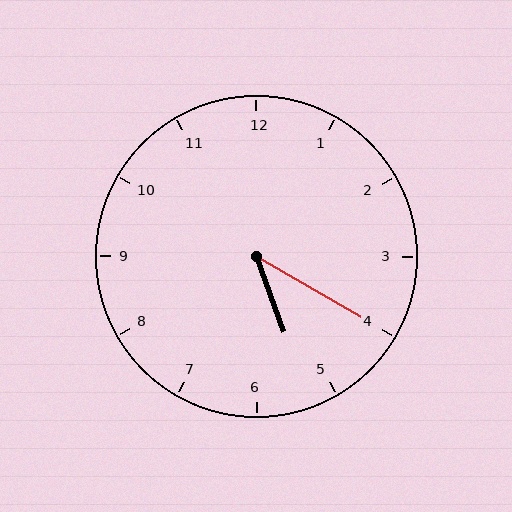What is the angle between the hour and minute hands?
Approximately 40 degrees.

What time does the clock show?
5:20.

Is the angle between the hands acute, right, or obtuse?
It is acute.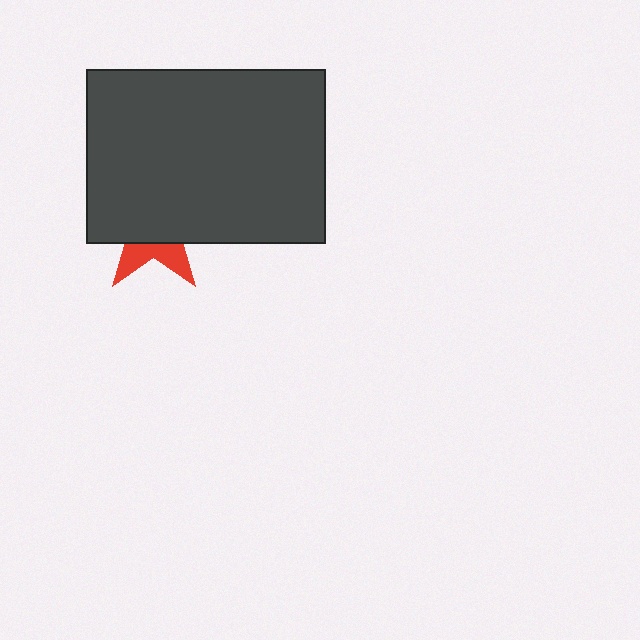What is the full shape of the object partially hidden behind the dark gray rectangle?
The partially hidden object is a red star.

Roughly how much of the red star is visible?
A small part of it is visible (roughly 31%).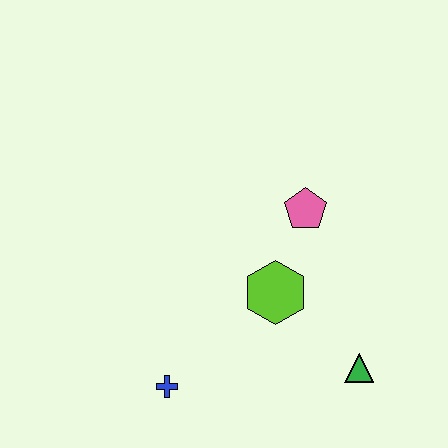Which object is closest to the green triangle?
The lime hexagon is closest to the green triangle.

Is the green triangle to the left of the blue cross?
No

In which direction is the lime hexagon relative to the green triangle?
The lime hexagon is to the left of the green triangle.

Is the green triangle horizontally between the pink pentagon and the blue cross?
No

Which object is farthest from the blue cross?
The pink pentagon is farthest from the blue cross.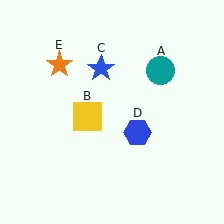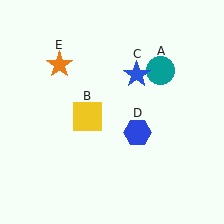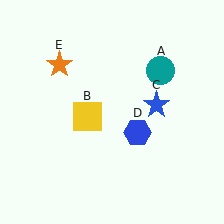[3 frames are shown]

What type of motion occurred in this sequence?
The blue star (object C) rotated clockwise around the center of the scene.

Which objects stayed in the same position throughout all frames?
Teal circle (object A) and yellow square (object B) and blue hexagon (object D) and orange star (object E) remained stationary.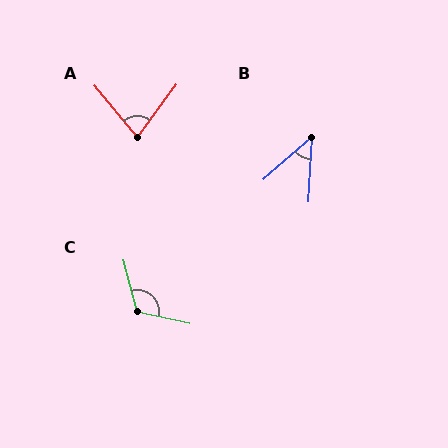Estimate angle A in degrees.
Approximately 76 degrees.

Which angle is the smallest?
B, at approximately 46 degrees.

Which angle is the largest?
C, at approximately 117 degrees.